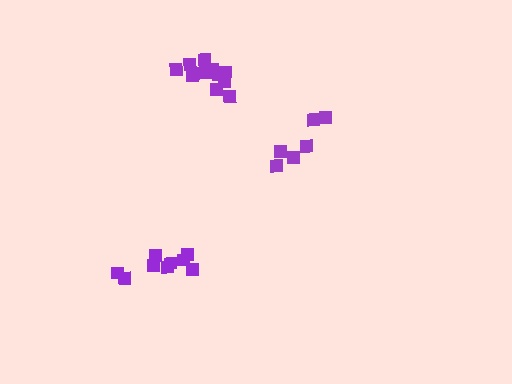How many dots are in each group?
Group 1: 6 dots, Group 2: 9 dots, Group 3: 12 dots (27 total).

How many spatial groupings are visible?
There are 3 spatial groupings.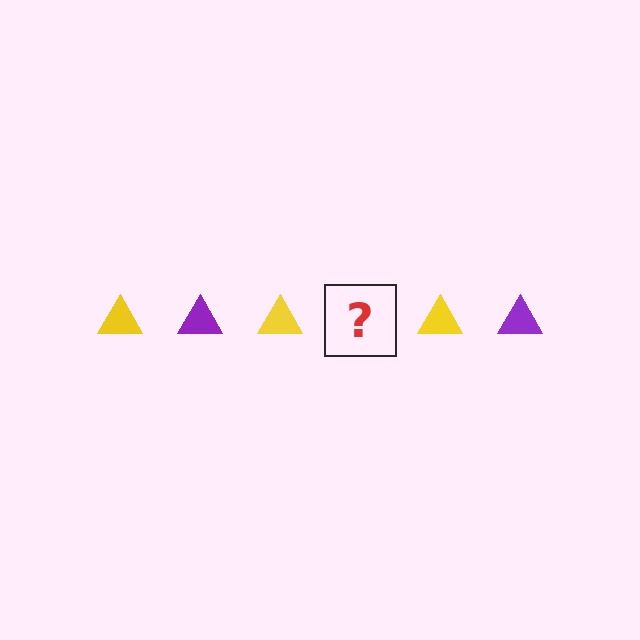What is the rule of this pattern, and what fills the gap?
The rule is that the pattern cycles through yellow, purple triangles. The gap should be filled with a purple triangle.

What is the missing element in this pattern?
The missing element is a purple triangle.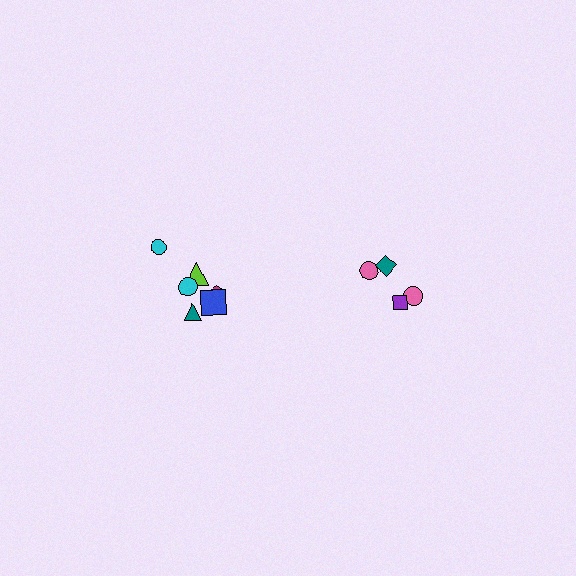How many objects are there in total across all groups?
There are 10 objects.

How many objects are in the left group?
There are 6 objects.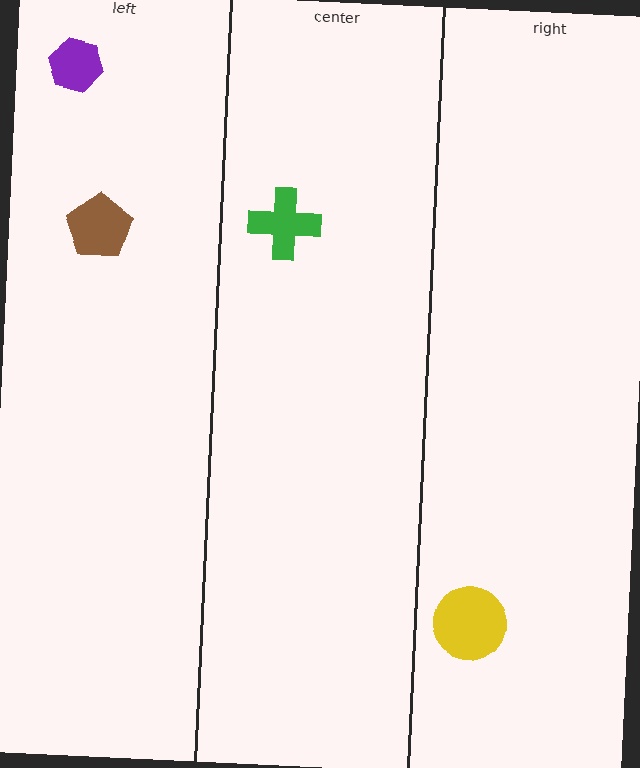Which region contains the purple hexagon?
The left region.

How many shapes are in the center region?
1.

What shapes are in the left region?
The purple hexagon, the brown pentagon.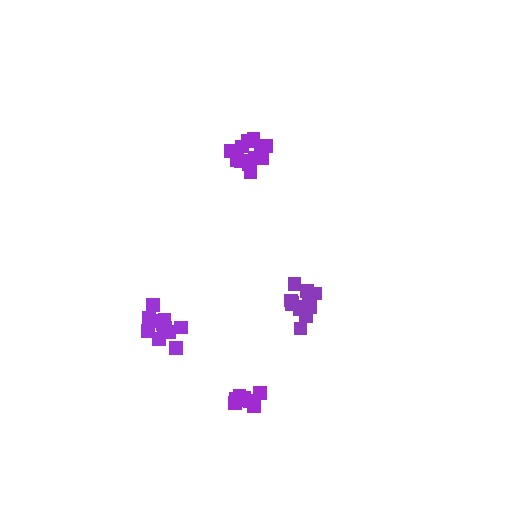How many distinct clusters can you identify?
There are 4 distinct clusters.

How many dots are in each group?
Group 1: 13 dots, Group 2: 13 dots, Group 3: 12 dots, Group 4: 9 dots (47 total).